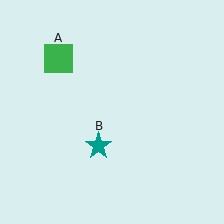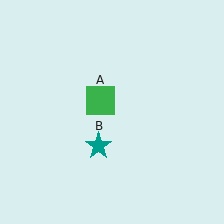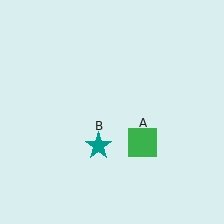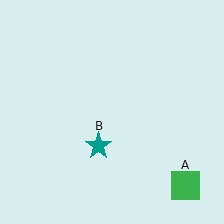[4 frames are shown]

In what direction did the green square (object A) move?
The green square (object A) moved down and to the right.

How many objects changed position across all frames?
1 object changed position: green square (object A).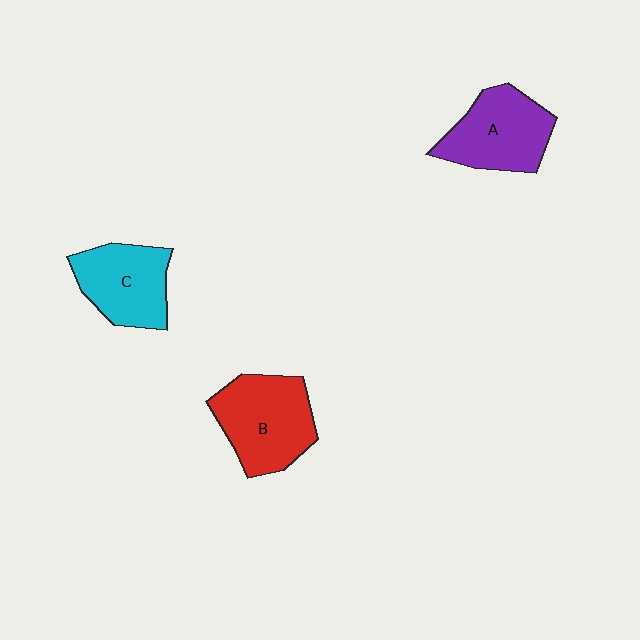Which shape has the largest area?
Shape B (red).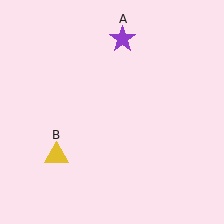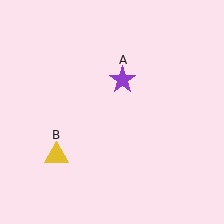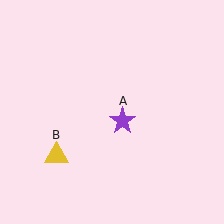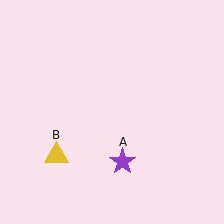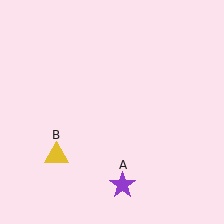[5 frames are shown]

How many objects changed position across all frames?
1 object changed position: purple star (object A).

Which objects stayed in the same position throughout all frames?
Yellow triangle (object B) remained stationary.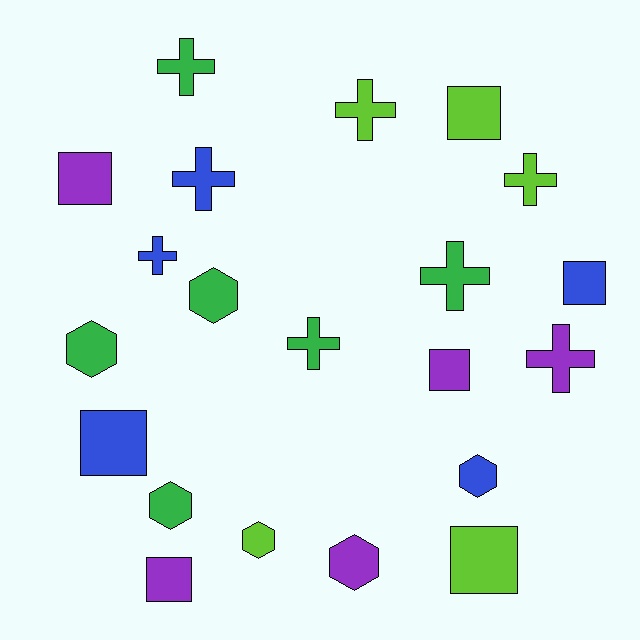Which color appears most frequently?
Green, with 6 objects.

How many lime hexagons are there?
There is 1 lime hexagon.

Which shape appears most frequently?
Cross, with 8 objects.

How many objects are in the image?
There are 21 objects.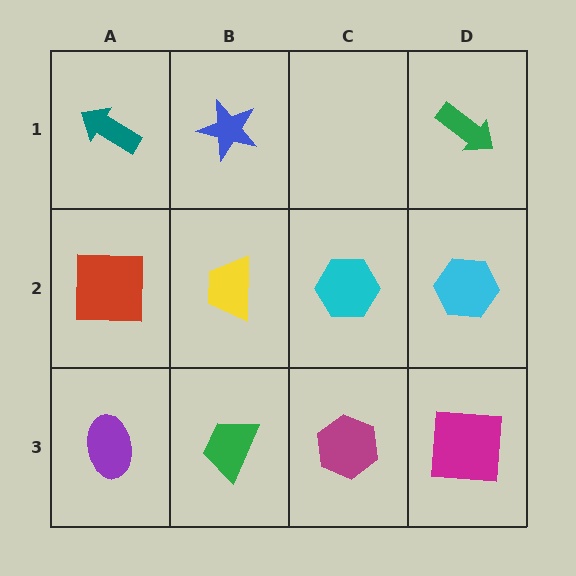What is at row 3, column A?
A purple ellipse.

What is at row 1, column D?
A green arrow.